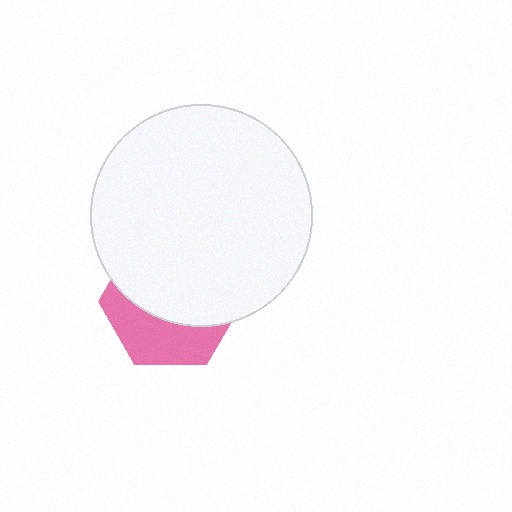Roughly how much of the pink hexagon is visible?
A small part of it is visible (roughly 38%).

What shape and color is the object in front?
The object in front is a white circle.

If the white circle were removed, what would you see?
You would see the complete pink hexagon.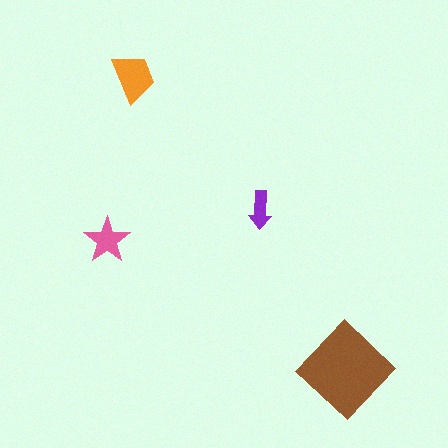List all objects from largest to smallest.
The brown diamond, the orange trapezoid, the pink star, the purple arrow.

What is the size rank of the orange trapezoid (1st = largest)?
2nd.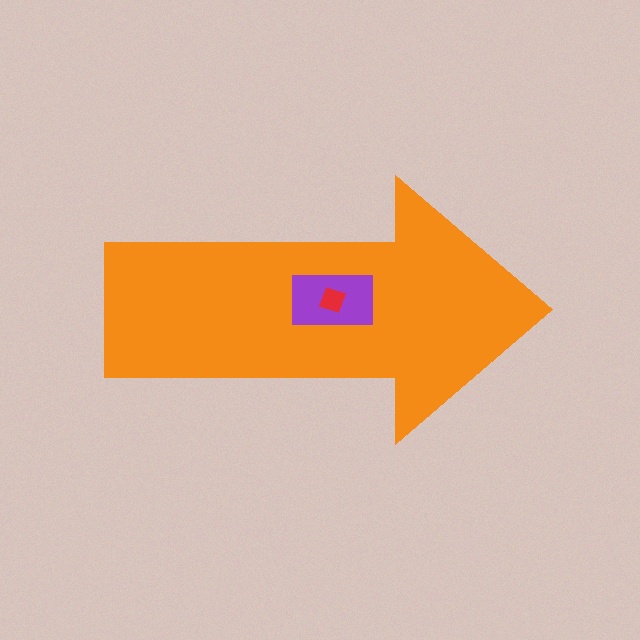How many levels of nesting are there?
3.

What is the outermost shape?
The orange arrow.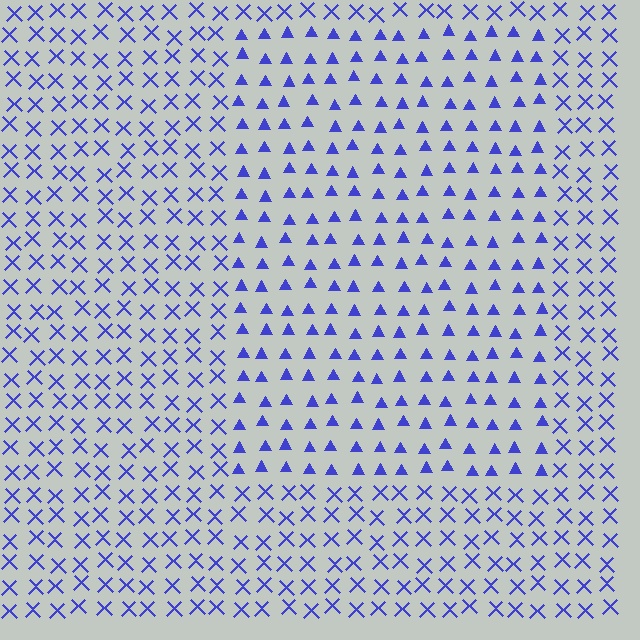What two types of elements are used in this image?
The image uses triangles inside the rectangle region and X marks outside it.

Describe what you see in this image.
The image is filled with small blue elements arranged in a uniform grid. A rectangle-shaped region contains triangles, while the surrounding area contains X marks. The boundary is defined purely by the change in element shape.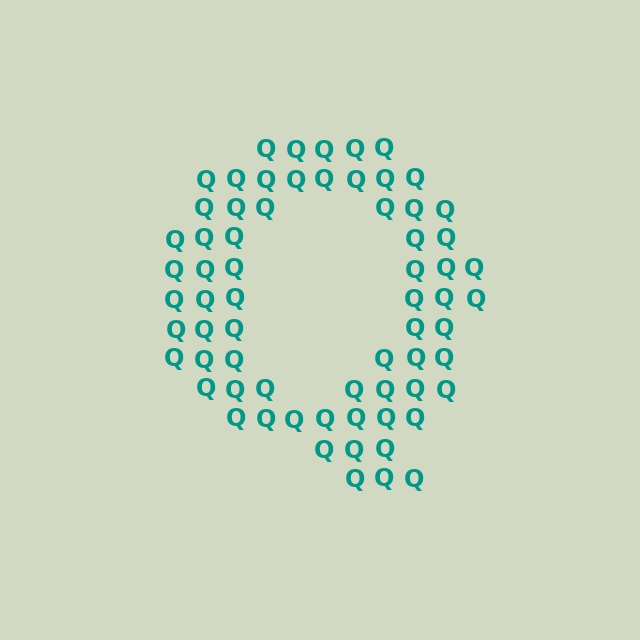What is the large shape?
The large shape is the letter Q.